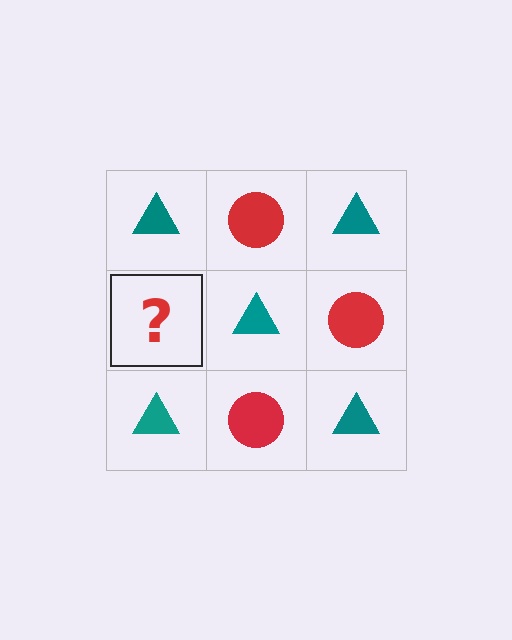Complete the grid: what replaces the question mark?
The question mark should be replaced with a red circle.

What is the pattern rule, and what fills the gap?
The rule is that it alternates teal triangle and red circle in a checkerboard pattern. The gap should be filled with a red circle.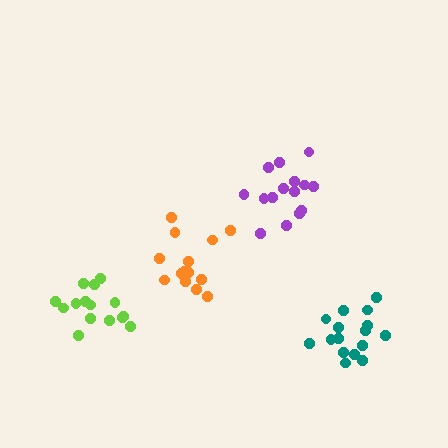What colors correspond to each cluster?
The clusters are colored: teal, lime, orange, purple.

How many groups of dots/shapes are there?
There are 4 groups.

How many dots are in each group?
Group 1: 16 dots, Group 2: 15 dots, Group 3: 14 dots, Group 4: 15 dots (60 total).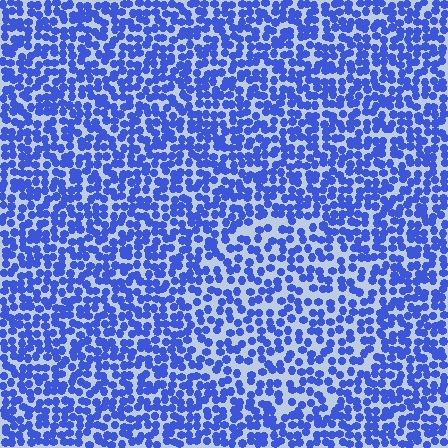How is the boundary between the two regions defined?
The boundary is defined by a change in element density (approximately 1.5x ratio). All elements are the same color, size, and shape.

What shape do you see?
I see a circle.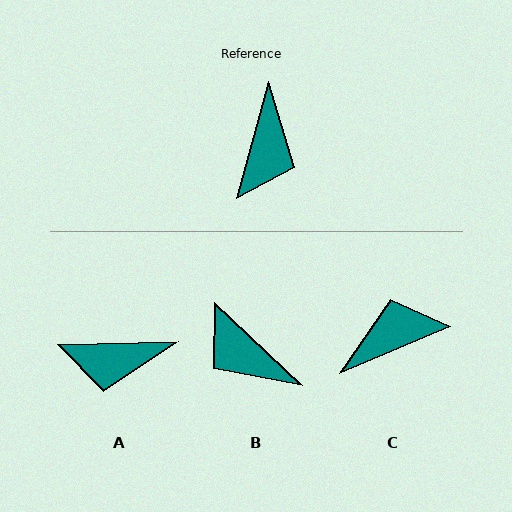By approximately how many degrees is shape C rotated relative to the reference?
Approximately 128 degrees counter-clockwise.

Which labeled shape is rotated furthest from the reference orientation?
C, about 128 degrees away.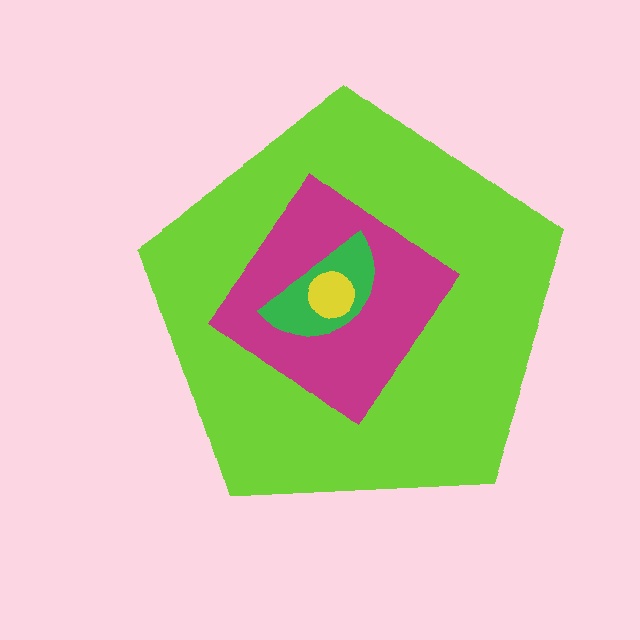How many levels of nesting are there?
4.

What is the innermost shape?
The yellow circle.